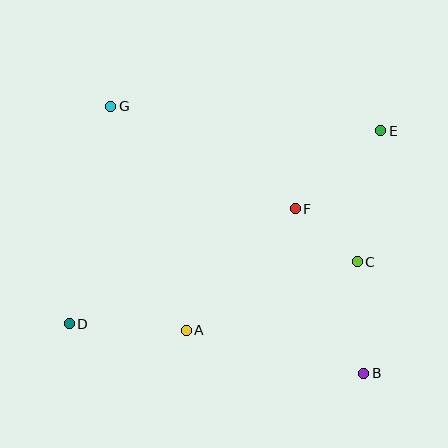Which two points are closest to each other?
Points C and F are closest to each other.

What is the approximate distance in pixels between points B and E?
The distance between B and E is approximately 243 pixels.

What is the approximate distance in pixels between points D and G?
The distance between D and G is approximately 222 pixels.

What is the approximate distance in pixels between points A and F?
The distance between A and F is approximately 163 pixels.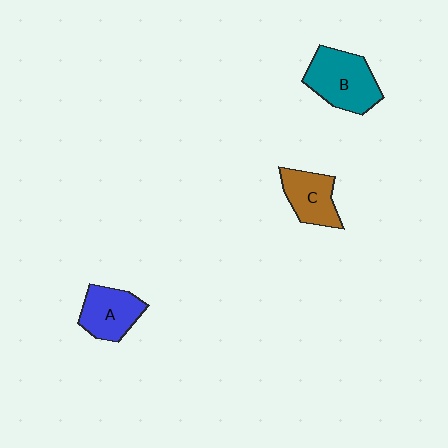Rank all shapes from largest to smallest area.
From largest to smallest: B (teal), A (blue), C (brown).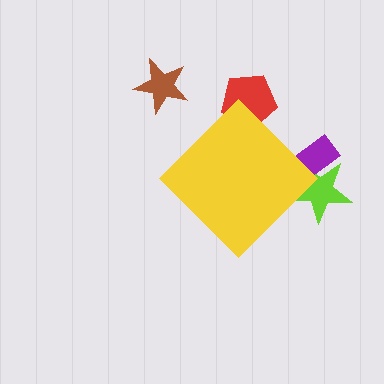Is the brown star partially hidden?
No, the brown star is fully visible.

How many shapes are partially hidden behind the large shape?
4 shapes are partially hidden.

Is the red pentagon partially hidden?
Yes, the red pentagon is partially hidden behind the yellow diamond.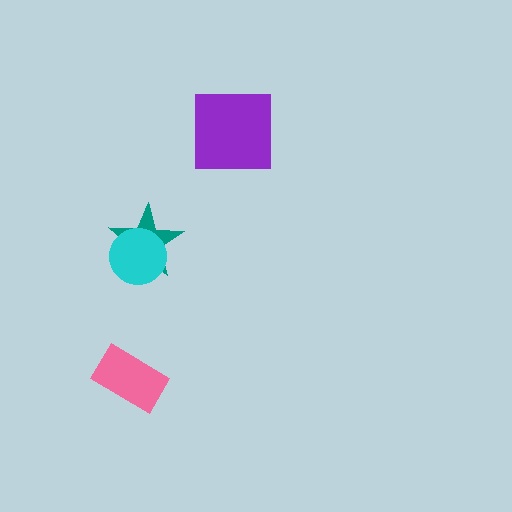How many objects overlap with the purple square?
0 objects overlap with the purple square.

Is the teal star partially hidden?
Yes, it is partially covered by another shape.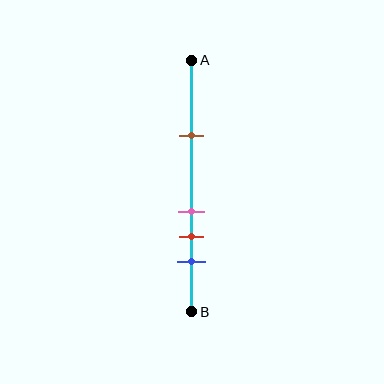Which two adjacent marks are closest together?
The pink and red marks are the closest adjacent pair.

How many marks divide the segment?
There are 4 marks dividing the segment.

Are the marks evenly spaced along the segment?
No, the marks are not evenly spaced.